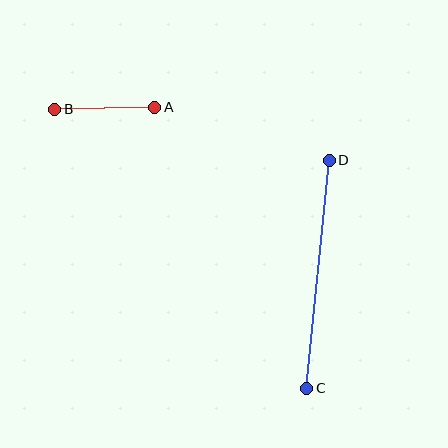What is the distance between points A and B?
The distance is approximately 100 pixels.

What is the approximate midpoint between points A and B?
The midpoint is at approximately (105, 108) pixels.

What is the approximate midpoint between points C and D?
The midpoint is at approximately (318, 274) pixels.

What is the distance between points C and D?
The distance is approximately 229 pixels.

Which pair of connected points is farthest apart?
Points C and D are farthest apart.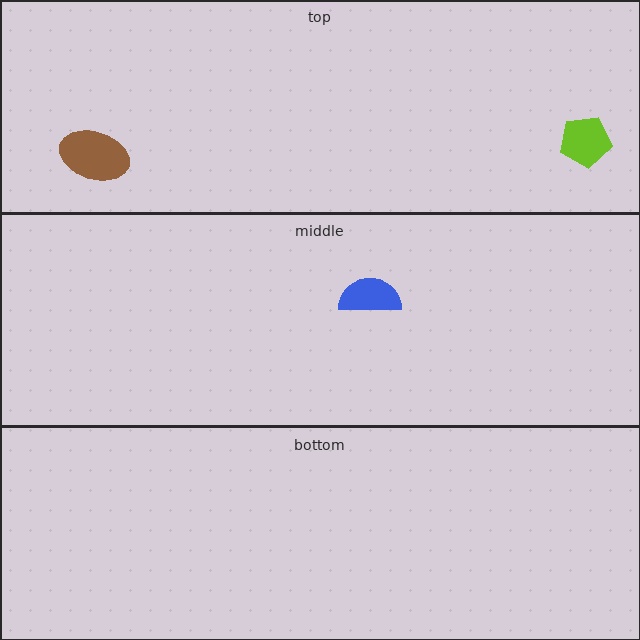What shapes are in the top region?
The brown ellipse, the lime pentagon.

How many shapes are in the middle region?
1.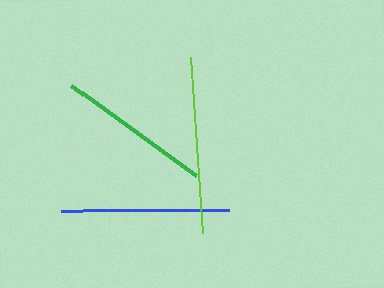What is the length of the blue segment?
The blue segment is approximately 168 pixels long.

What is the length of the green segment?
The green segment is approximately 154 pixels long.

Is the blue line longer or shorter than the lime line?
The lime line is longer than the blue line.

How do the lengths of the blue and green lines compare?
The blue and green lines are approximately the same length.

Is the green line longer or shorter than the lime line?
The lime line is longer than the green line.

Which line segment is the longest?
The lime line is the longest at approximately 176 pixels.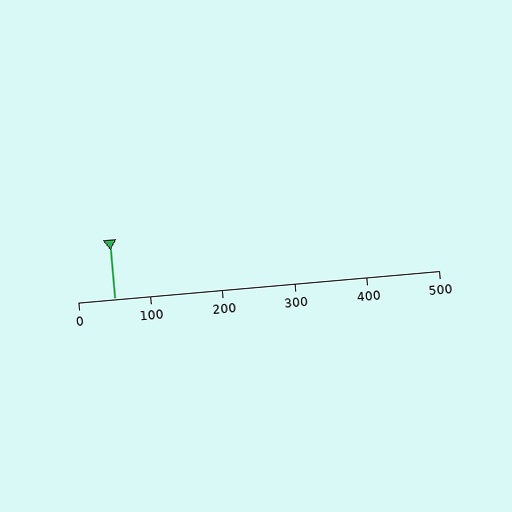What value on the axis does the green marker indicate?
The marker indicates approximately 50.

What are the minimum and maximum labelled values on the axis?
The axis runs from 0 to 500.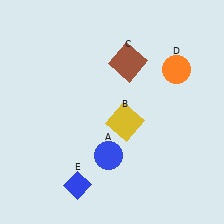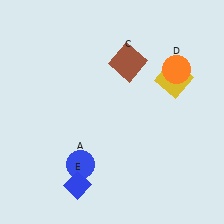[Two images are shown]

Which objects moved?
The objects that moved are: the blue circle (A), the yellow square (B).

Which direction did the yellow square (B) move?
The yellow square (B) moved right.